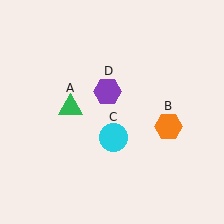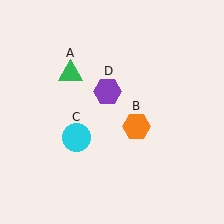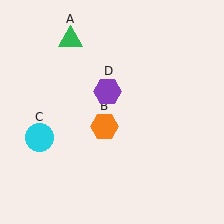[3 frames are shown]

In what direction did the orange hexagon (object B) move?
The orange hexagon (object B) moved left.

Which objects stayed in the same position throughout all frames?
Purple hexagon (object D) remained stationary.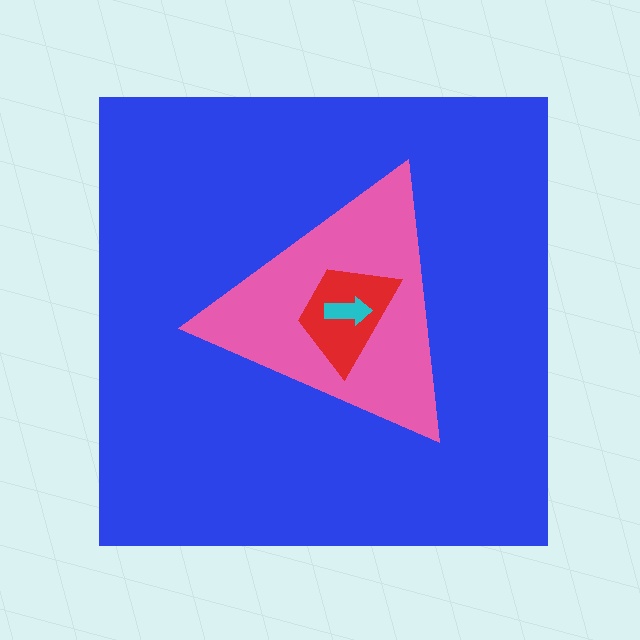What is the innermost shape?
The cyan arrow.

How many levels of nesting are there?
4.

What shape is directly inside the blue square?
The pink triangle.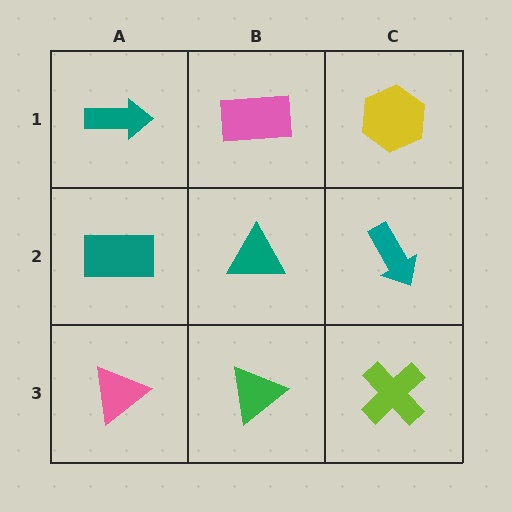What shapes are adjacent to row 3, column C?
A teal arrow (row 2, column C), a green triangle (row 3, column B).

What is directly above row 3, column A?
A teal rectangle.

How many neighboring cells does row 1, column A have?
2.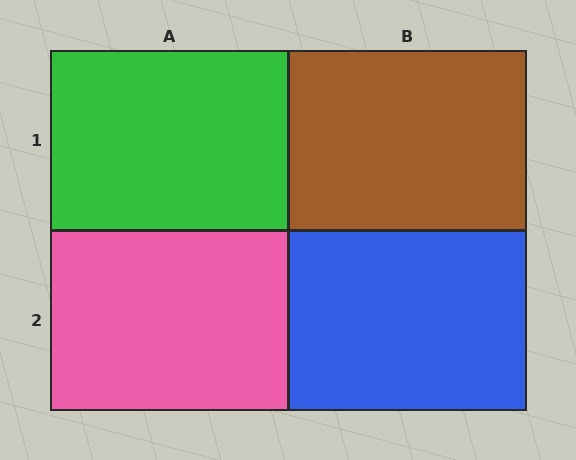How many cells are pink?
1 cell is pink.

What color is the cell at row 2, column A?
Pink.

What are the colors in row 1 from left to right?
Green, brown.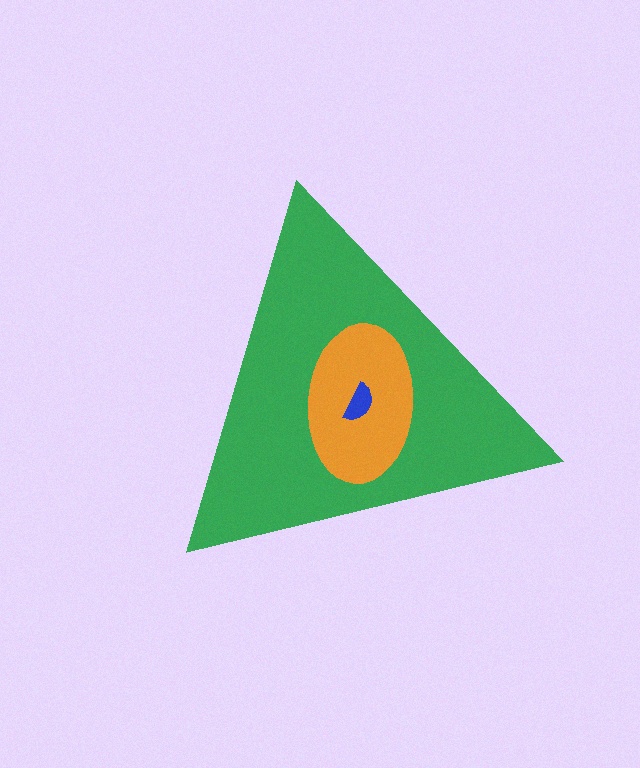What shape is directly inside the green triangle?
The orange ellipse.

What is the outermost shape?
The green triangle.